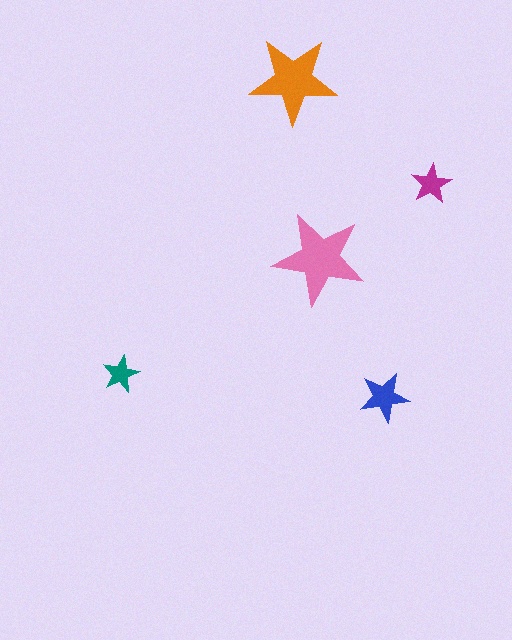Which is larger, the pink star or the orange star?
The pink one.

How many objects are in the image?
There are 5 objects in the image.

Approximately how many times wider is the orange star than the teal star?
About 2.5 times wider.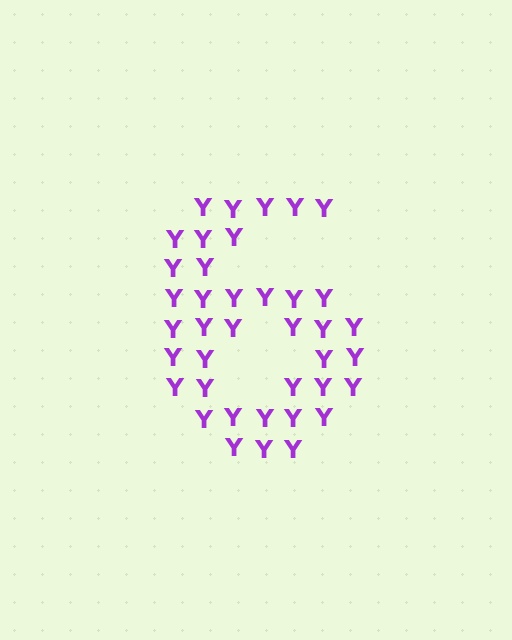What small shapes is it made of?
It is made of small letter Y's.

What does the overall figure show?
The overall figure shows the digit 6.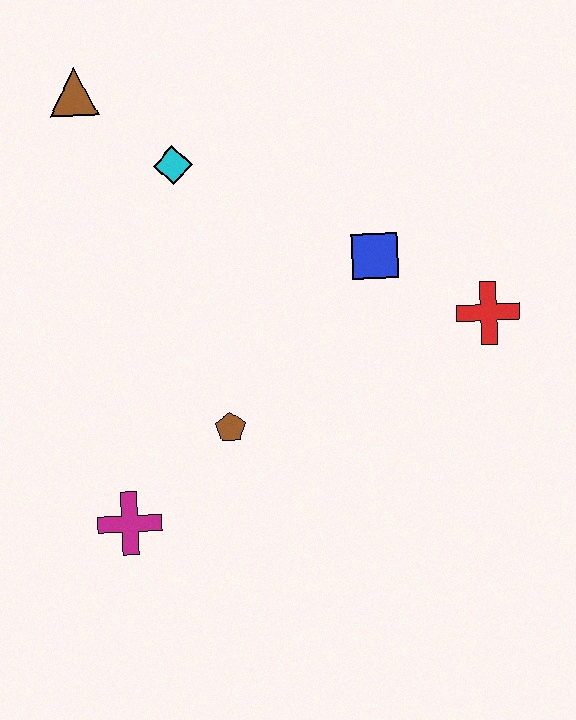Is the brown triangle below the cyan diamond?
No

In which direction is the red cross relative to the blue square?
The red cross is to the right of the blue square.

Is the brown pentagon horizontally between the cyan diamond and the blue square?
Yes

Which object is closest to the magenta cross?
The brown pentagon is closest to the magenta cross.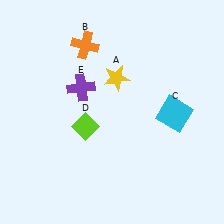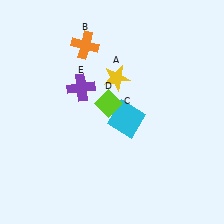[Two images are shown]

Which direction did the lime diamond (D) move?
The lime diamond (D) moved right.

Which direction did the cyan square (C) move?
The cyan square (C) moved left.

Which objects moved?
The objects that moved are: the cyan square (C), the lime diamond (D).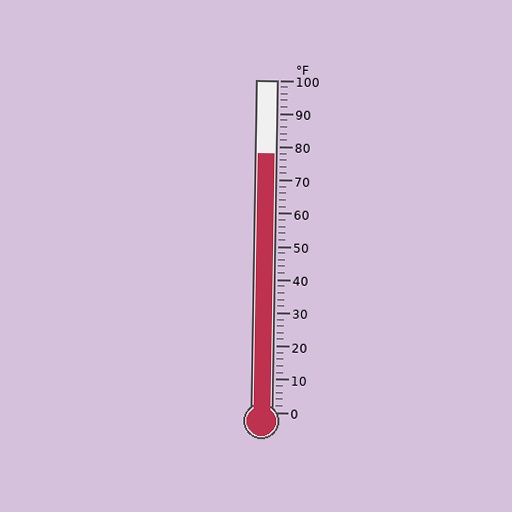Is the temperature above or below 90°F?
The temperature is below 90°F.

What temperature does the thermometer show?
The thermometer shows approximately 78°F.